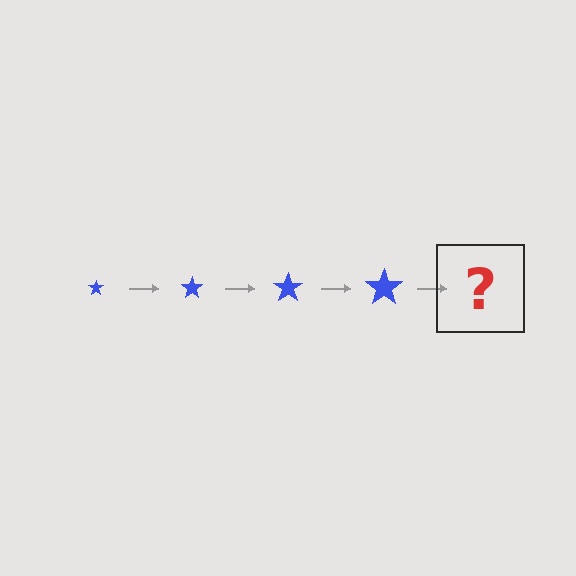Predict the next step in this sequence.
The next step is a blue star, larger than the previous one.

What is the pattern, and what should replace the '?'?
The pattern is that the star gets progressively larger each step. The '?' should be a blue star, larger than the previous one.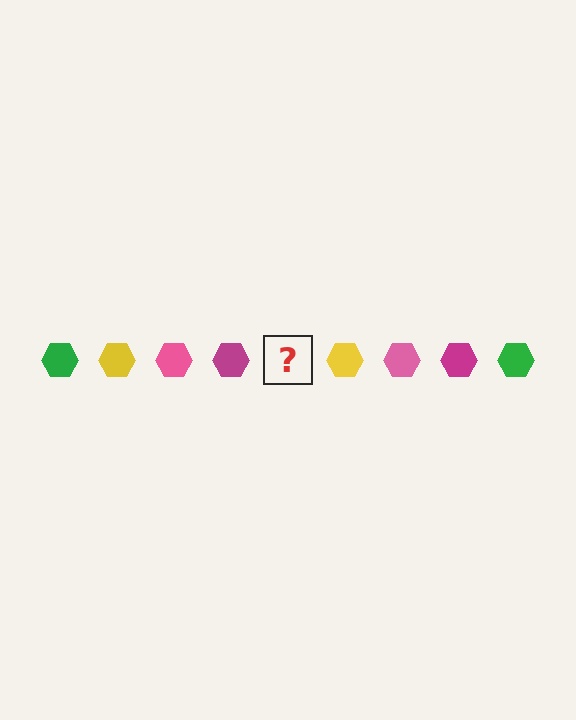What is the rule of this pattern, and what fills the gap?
The rule is that the pattern cycles through green, yellow, pink, magenta hexagons. The gap should be filled with a green hexagon.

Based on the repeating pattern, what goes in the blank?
The blank should be a green hexagon.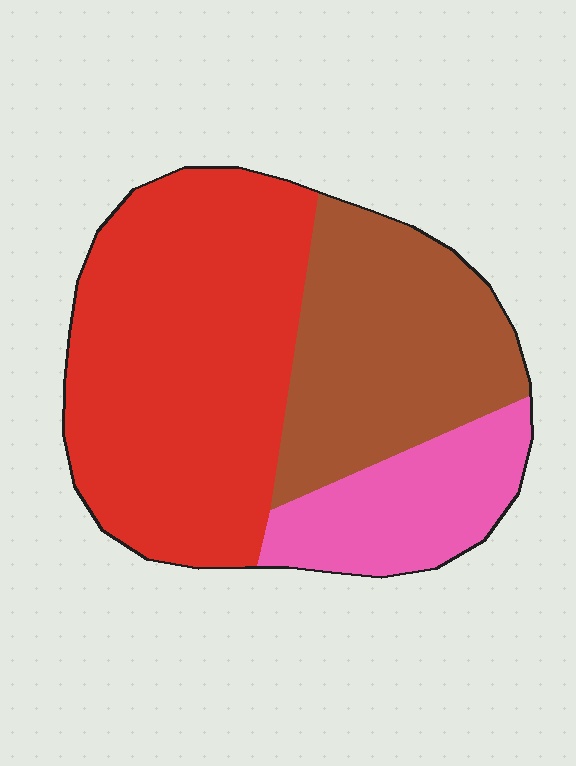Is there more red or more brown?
Red.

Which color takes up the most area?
Red, at roughly 50%.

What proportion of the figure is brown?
Brown covers 31% of the figure.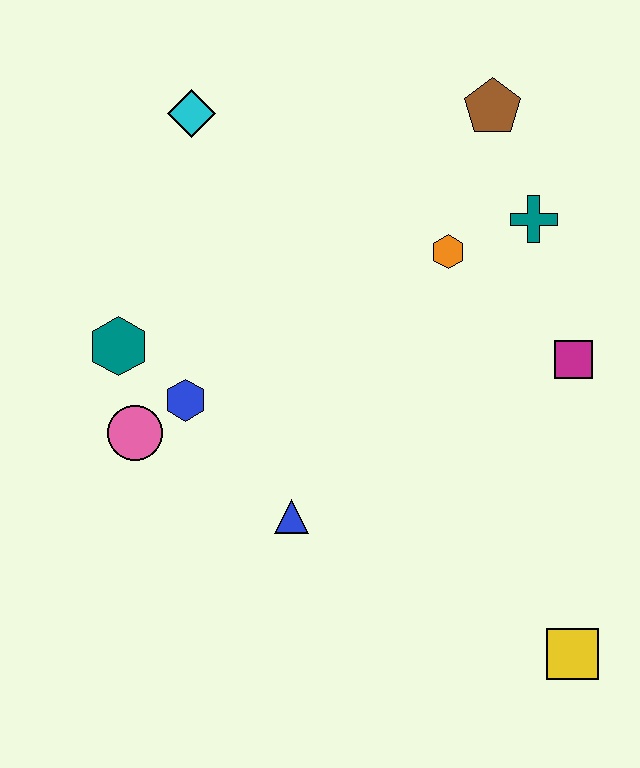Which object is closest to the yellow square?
The magenta square is closest to the yellow square.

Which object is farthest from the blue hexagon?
The yellow square is farthest from the blue hexagon.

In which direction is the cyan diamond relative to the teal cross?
The cyan diamond is to the left of the teal cross.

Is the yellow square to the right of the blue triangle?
Yes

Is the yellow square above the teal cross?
No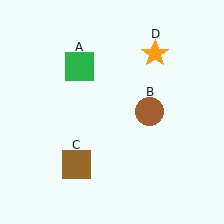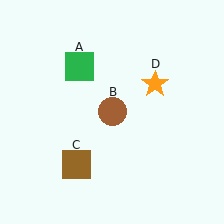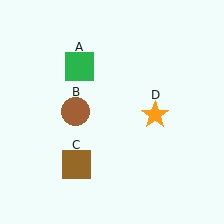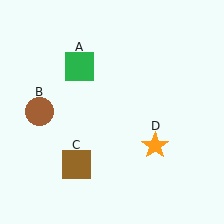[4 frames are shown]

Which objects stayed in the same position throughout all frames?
Green square (object A) and brown square (object C) remained stationary.